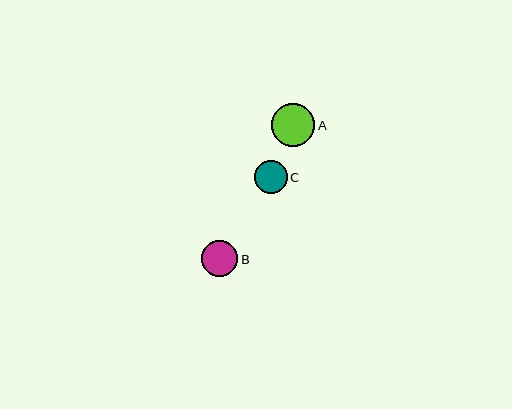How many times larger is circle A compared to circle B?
Circle A is approximately 1.2 times the size of circle B.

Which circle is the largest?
Circle A is the largest with a size of approximately 43 pixels.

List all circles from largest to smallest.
From largest to smallest: A, B, C.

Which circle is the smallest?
Circle C is the smallest with a size of approximately 33 pixels.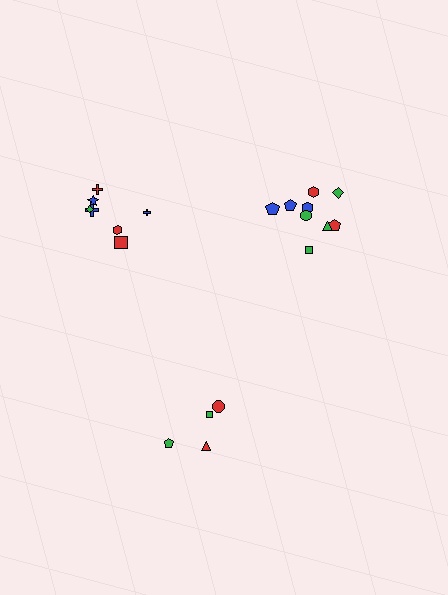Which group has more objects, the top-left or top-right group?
The top-right group.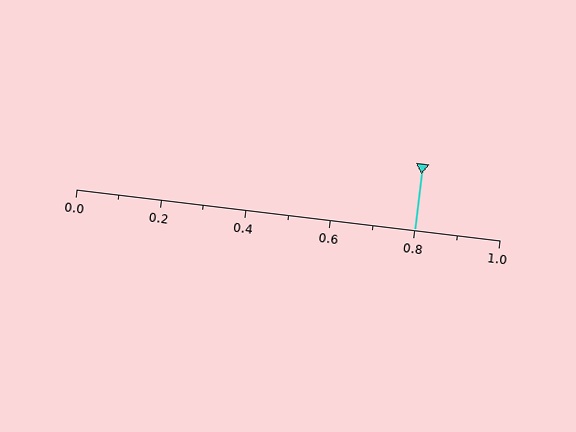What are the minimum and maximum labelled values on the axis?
The axis runs from 0.0 to 1.0.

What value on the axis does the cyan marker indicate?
The marker indicates approximately 0.8.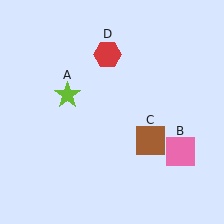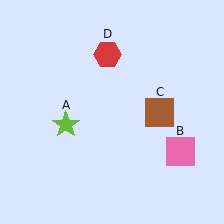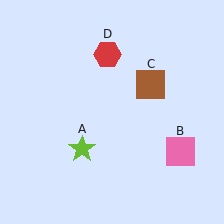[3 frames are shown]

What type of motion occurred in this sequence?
The lime star (object A), brown square (object C) rotated counterclockwise around the center of the scene.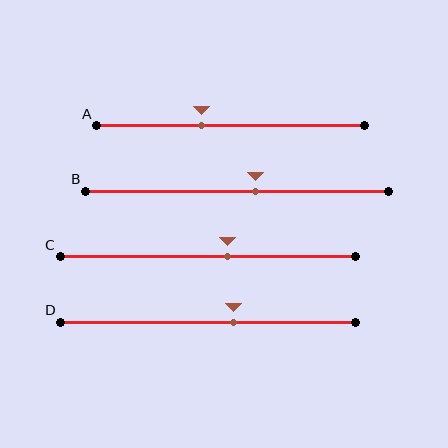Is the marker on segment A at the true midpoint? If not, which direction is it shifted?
No, the marker on segment A is shifted to the left by about 11% of the segment length.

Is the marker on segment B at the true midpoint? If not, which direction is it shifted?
No, the marker on segment B is shifted to the right by about 6% of the segment length.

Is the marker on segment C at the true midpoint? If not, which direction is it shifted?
No, the marker on segment C is shifted to the right by about 7% of the segment length.